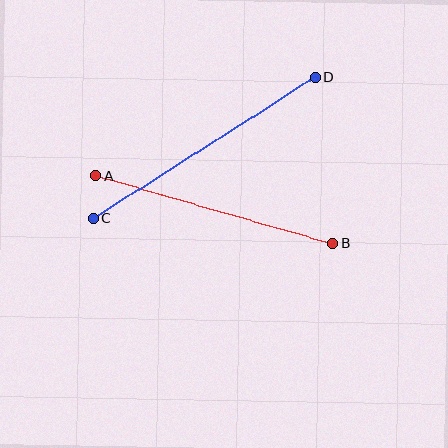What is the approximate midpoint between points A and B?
The midpoint is at approximately (214, 209) pixels.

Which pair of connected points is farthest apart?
Points C and D are farthest apart.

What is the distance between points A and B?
The distance is approximately 246 pixels.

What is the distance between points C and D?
The distance is approximately 263 pixels.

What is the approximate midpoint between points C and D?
The midpoint is at approximately (204, 147) pixels.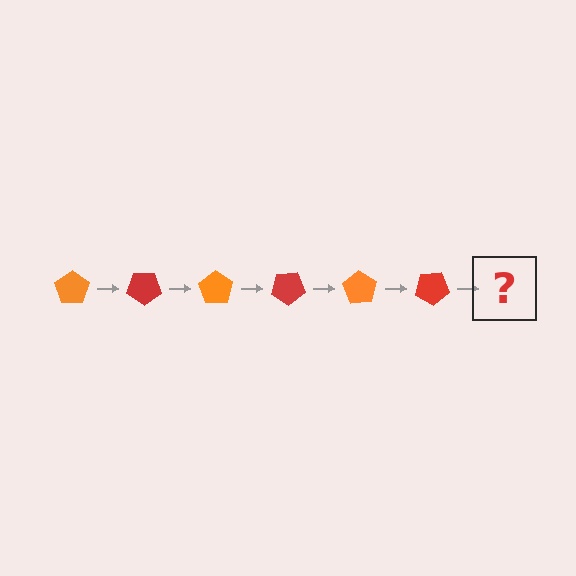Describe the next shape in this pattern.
It should be an orange pentagon, rotated 210 degrees from the start.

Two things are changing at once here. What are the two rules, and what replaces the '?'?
The two rules are that it rotates 35 degrees each step and the color cycles through orange and red. The '?' should be an orange pentagon, rotated 210 degrees from the start.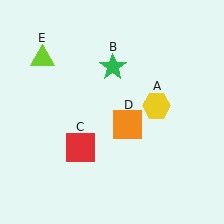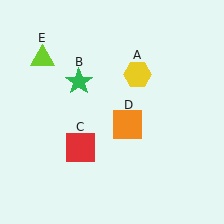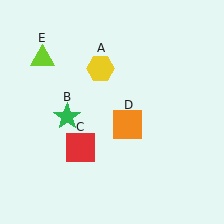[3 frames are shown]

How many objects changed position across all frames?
2 objects changed position: yellow hexagon (object A), green star (object B).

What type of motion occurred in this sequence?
The yellow hexagon (object A), green star (object B) rotated counterclockwise around the center of the scene.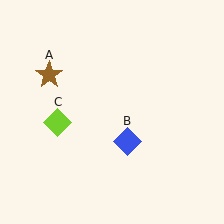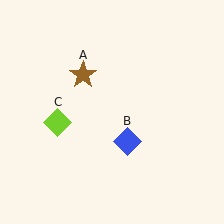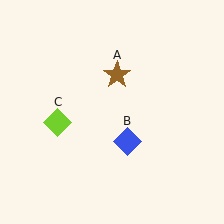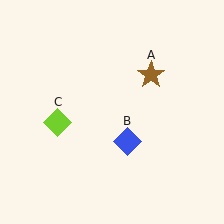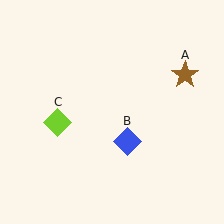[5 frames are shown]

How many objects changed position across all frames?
1 object changed position: brown star (object A).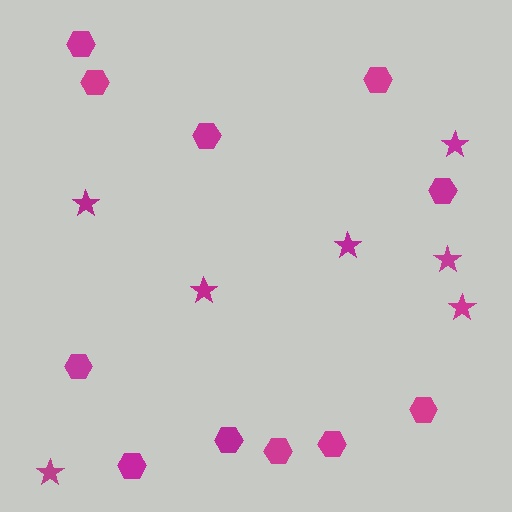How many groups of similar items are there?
There are 2 groups: one group of stars (7) and one group of hexagons (11).